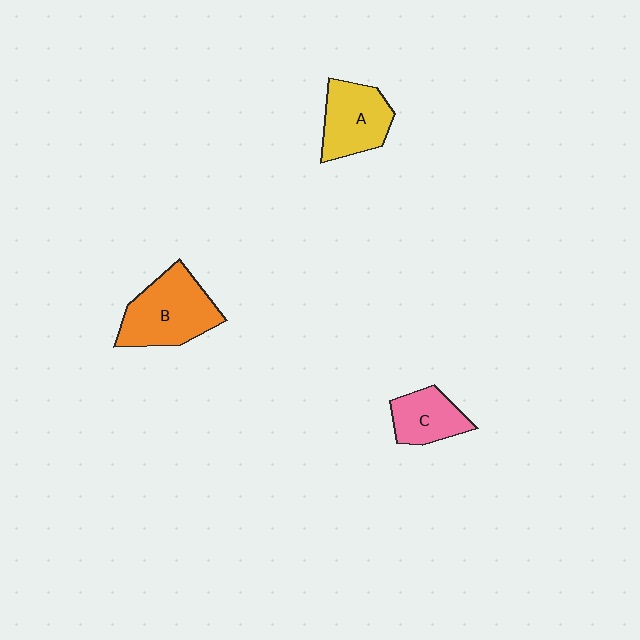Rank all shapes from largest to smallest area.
From largest to smallest: B (orange), A (yellow), C (pink).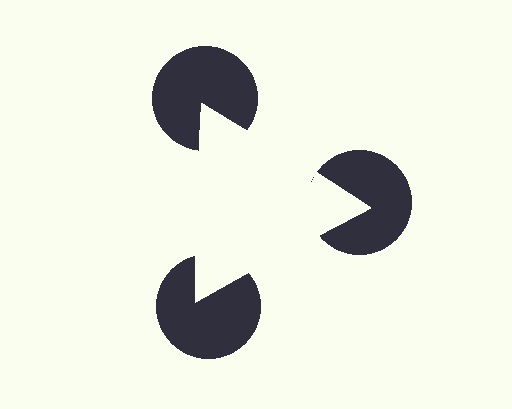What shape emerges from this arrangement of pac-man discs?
An illusory triangle — its edges are inferred from the aligned wedge cuts in the pac-man discs, not physically drawn.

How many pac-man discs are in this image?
There are 3 — one at each vertex of the illusory triangle.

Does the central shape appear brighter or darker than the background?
It typically appears slightly brighter than the background, even though no actual brightness change is drawn.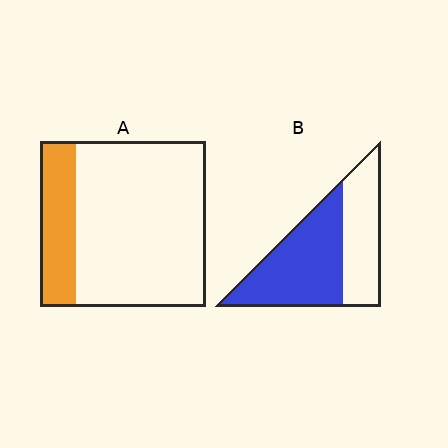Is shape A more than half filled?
No.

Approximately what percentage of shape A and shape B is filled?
A is approximately 20% and B is approximately 60%.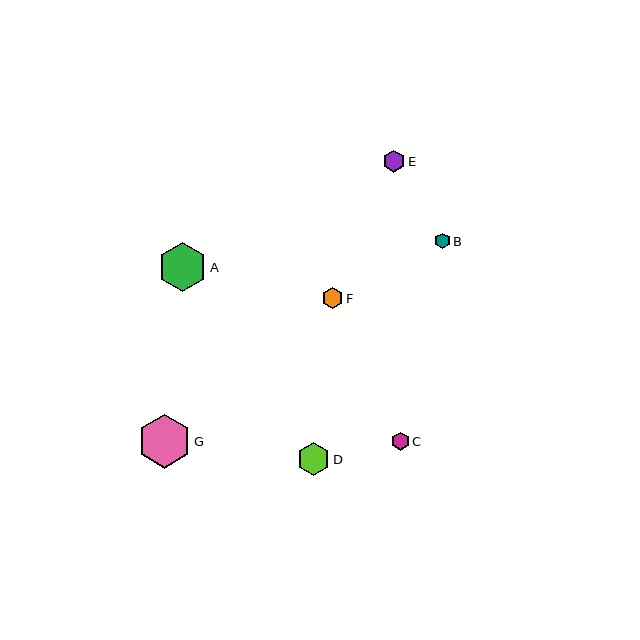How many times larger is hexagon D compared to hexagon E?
Hexagon D is approximately 1.5 times the size of hexagon E.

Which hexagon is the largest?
Hexagon G is the largest with a size of approximately 54 pixels.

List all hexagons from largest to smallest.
From largest to smallest: G, A, D, E, F, C, B.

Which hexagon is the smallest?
Hexagon B is the smallest with a size of approximately 15 pixels.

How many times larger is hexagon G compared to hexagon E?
Hexagon G is approximately 2.4 times the size of hexagon E.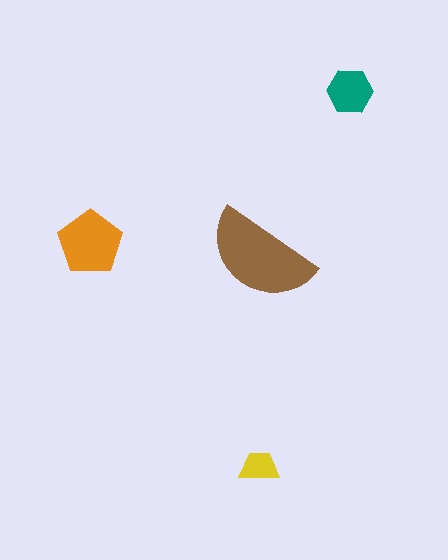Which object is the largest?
The brown semicircle.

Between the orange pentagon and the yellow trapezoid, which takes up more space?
The orange pentagon.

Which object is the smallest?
The yellow trapezoid.